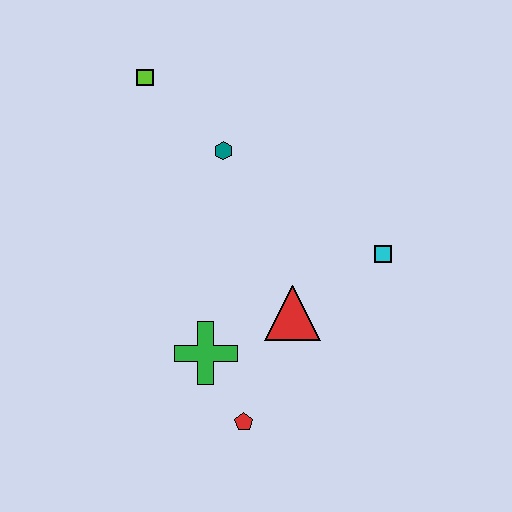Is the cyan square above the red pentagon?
Yes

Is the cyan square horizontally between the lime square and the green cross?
No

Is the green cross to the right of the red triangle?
No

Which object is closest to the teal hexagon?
The lime square is closest to the teal hexagon.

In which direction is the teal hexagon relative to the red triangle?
The teal hexagon is above the red triangle.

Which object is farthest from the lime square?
The red pentagon is farthest from the lime square.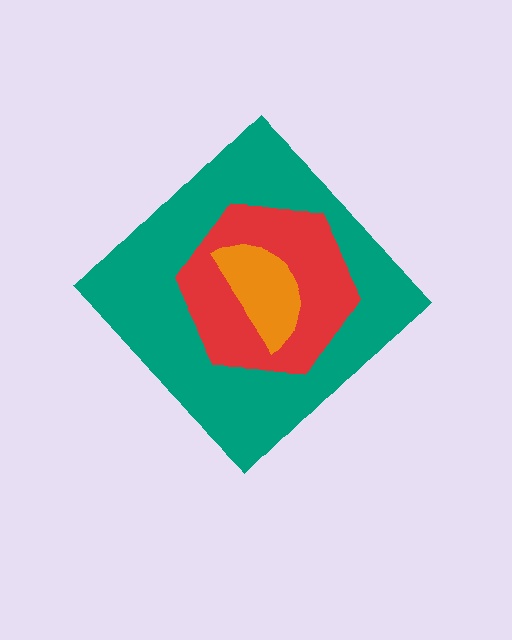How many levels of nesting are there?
3.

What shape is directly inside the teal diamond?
The red hexagon.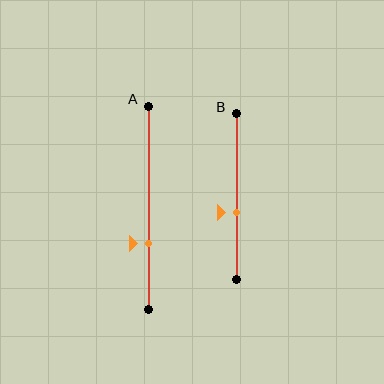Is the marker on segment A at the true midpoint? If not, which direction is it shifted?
No, the marker on segment A is shifted downward by about 18% of the segment length.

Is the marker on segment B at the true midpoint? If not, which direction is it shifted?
No, the marker on segment B is shifted downward by about 10% of the segment length.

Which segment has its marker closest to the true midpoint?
Segment B has its marker closest to the true midpoint.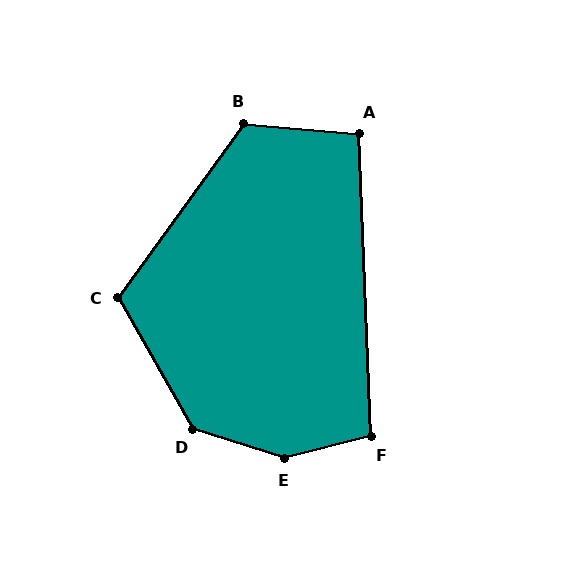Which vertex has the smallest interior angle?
A, at approximately 97 degrees.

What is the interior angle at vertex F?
Approximately 102 degrees (obtuse).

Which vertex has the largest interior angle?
E, at approximately 148 degrees.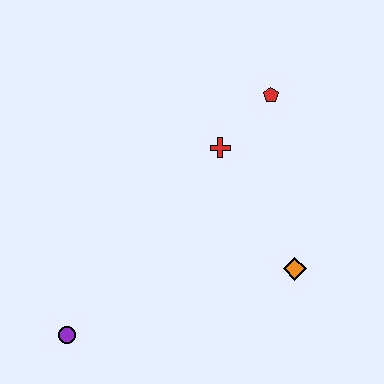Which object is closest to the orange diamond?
The red cross is closest to the orange diamond.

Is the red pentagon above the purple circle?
Yes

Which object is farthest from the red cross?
The purple circle is farthest from the red cross.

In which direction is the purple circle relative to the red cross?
The purple circle is below the red cross.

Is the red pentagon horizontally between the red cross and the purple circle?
No